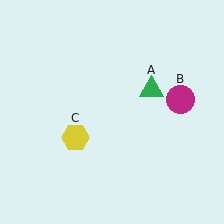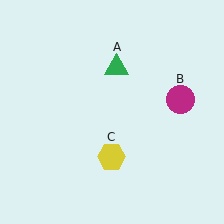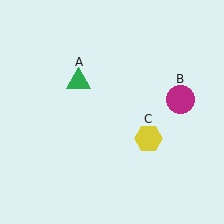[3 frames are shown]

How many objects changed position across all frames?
2 objects changed position: green triangle (object A), yellow hexagon (object C).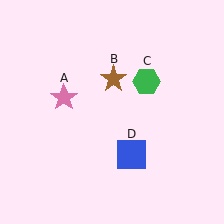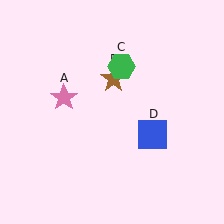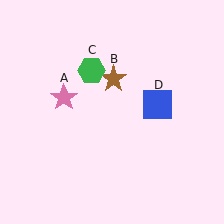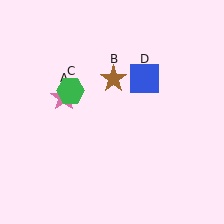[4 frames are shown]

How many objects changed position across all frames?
2 objects changed position: green hexagon (object C), blue square (object D).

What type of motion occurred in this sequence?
The green hexagon (object C), blue square (object D) rotated counterclockwise around the center of the scene.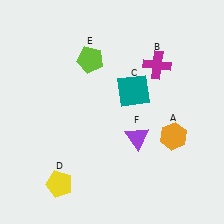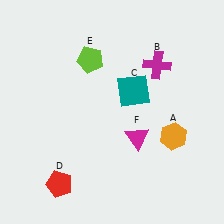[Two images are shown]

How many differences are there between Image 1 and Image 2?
There are 2 differences between the two images.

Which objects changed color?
D changed from yellow to red. F changed from purple to magenta.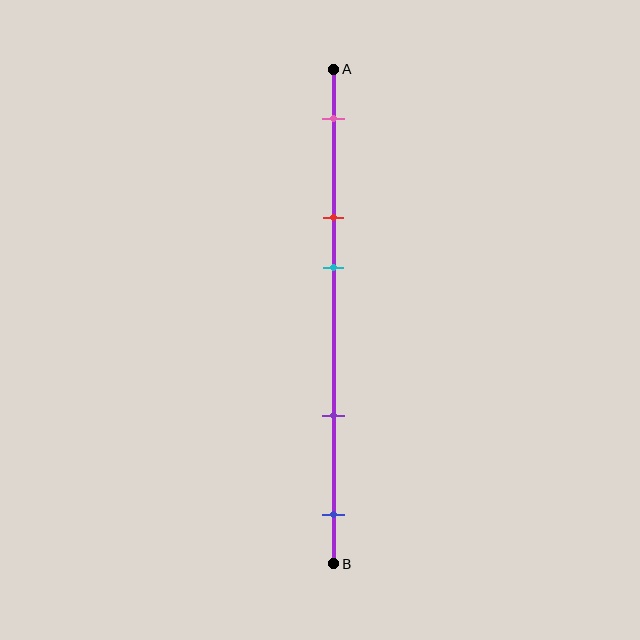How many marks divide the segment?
There are 5 marks dividing the segment.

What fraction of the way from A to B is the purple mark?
The purple mark is approximately 70% (0.7) of the way from A to B.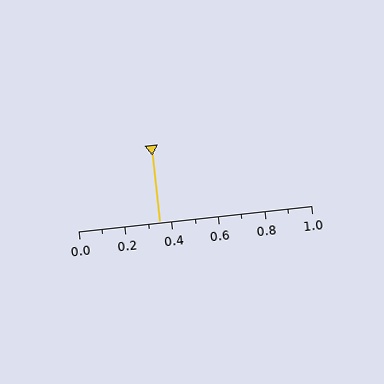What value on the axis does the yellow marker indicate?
The marker indicates approximately 0.35.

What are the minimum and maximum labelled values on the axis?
The axis runs from 0.0 to 1.0.